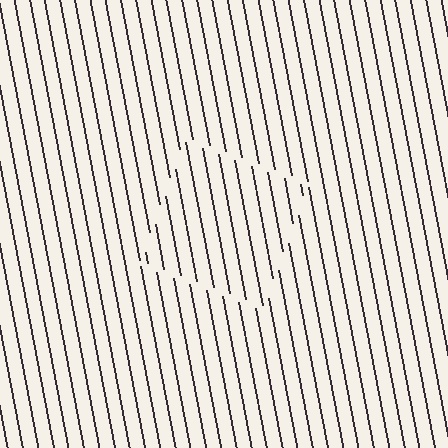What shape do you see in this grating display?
An illusory square. The interior of the shape contains the same grating, shifted by half a period — the contour is defined by the phase discontinuity where line-ends from the inner and outer gratings abut.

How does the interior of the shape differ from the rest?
The interior of the shape contains the same grating, shifted by half a period — the contour is defined by the phase discontinuity where line-ends from the inner and outer gratings abut.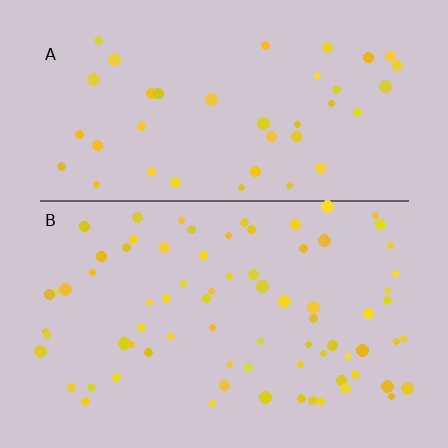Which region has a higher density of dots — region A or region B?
B (the bottom).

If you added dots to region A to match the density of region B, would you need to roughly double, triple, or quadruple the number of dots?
Approximately double.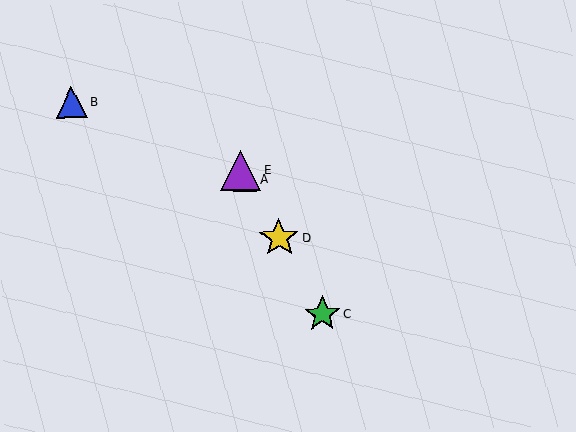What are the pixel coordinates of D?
Object D is at (279, 238).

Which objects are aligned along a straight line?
Objects A, C, D, E are aligned along a straight line.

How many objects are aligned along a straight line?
4 objects (A, C, D, E) are aligned along a straight line.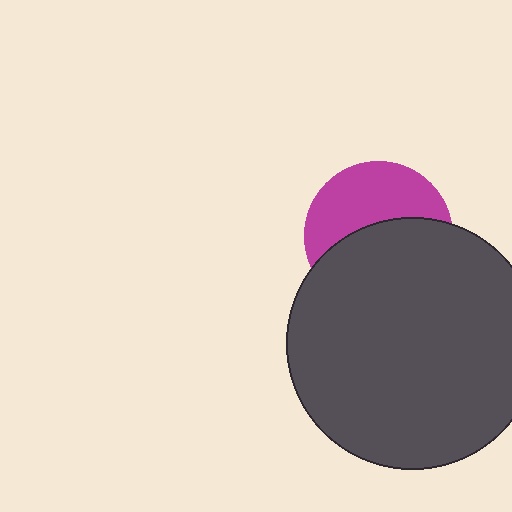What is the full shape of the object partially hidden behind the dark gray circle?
The partially hidden object is a magenta circle.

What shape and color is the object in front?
The object in front is a dark gray circle.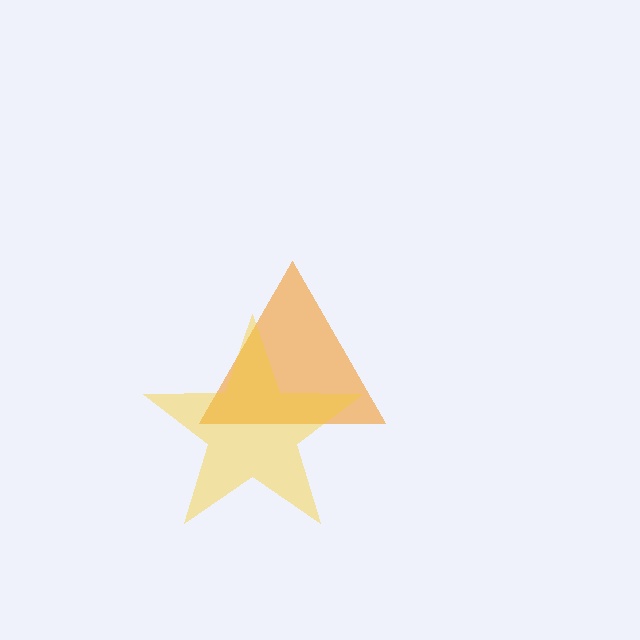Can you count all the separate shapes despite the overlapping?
Yes, there are 2 separate shapes.